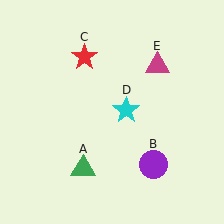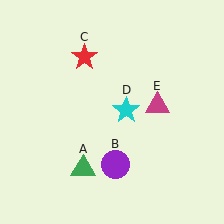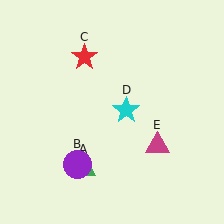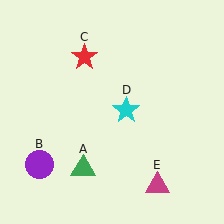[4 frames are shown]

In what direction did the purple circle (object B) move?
The purple circle (object B) moved left.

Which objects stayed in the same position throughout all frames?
Green triangle (object A) and red star (object C) and cyan star (object D) remained stationary.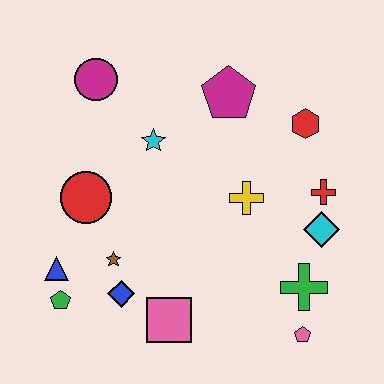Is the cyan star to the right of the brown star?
Yes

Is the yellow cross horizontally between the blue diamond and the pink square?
No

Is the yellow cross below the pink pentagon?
No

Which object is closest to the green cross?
The pink pentagon is closest to the green cross.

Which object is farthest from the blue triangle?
The red hexagon is farthest from the blue triangle.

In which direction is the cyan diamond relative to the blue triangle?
The cyan diamond is to the right of the blue triangle.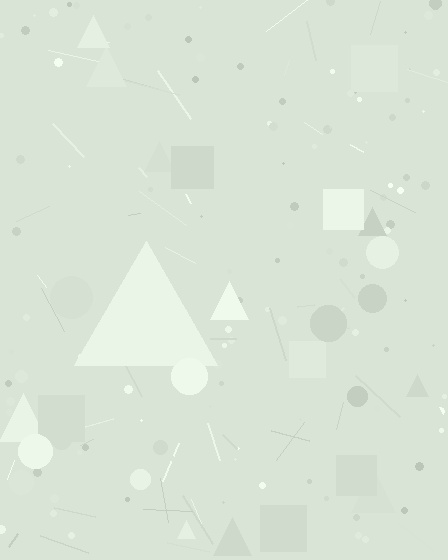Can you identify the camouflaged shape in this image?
The camouflaged shape is a triangle.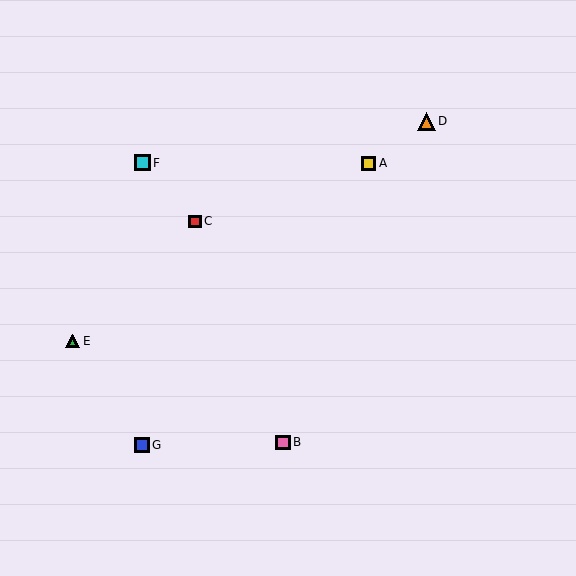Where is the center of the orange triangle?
The center of the orange triangle is at (426, 122).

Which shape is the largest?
The orange triangle (labeled D) is the largest.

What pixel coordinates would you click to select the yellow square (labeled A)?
Click at (369, 163) to select the yellow square A.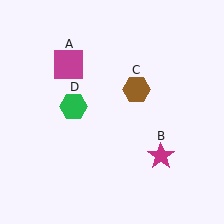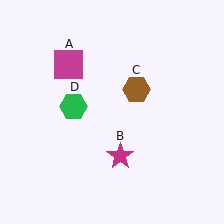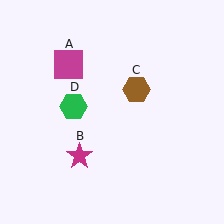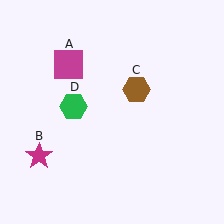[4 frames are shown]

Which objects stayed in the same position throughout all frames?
Magenta square (object A) and brown hexagon (object C) and green hexagon (object D) remained stationary.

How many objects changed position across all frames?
1 object changed position: magenta star (object B).